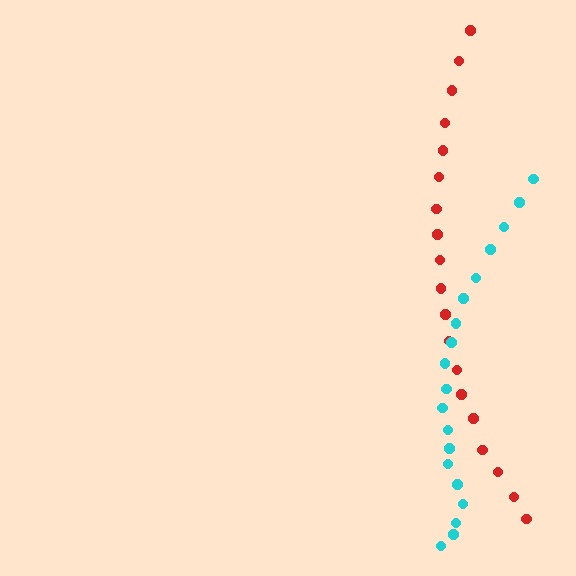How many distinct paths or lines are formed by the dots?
There are 2 distinct paths.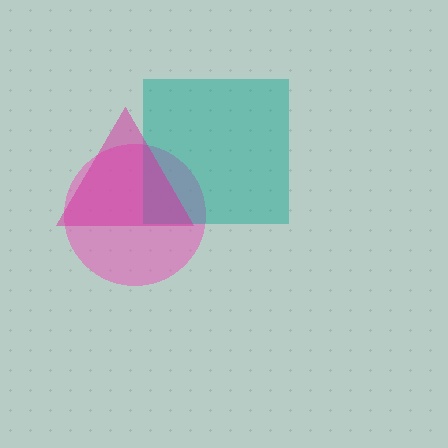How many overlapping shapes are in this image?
There are 3 overlapping shapes in the image.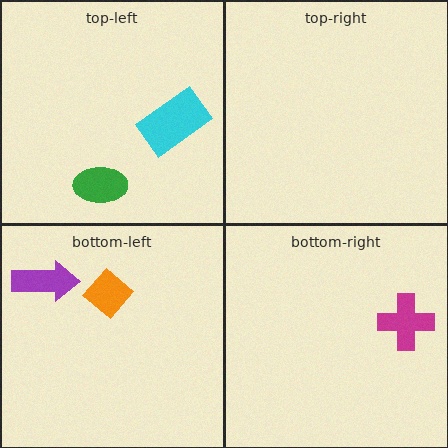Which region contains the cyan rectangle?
The top-left region.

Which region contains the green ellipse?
The top-left region.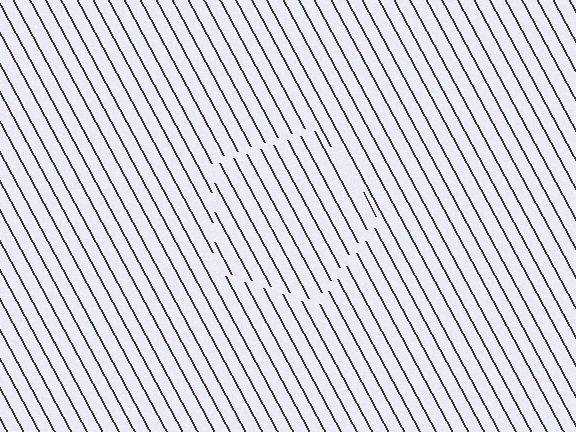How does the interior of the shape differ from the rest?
The interior of the shape contains the same grating, shifted by half a period — the contour is defined by the phase discontinuity where line-ends from the inner and outer gratings abut.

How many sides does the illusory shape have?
5 sides — the line-ends trace a pentagon.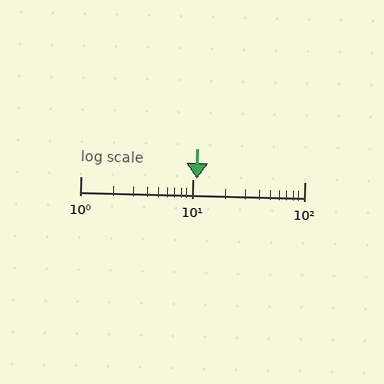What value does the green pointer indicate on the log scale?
The pointer indicates approximately 11.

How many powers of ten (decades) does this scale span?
The scale spans 2 decades, from 1 to 100.